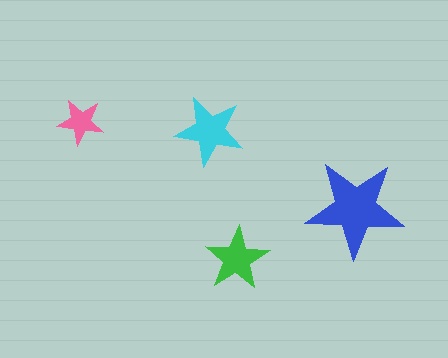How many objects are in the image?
There are 4 objects in the image.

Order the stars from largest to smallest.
the blue one, the cyan one, the green one, the pink one.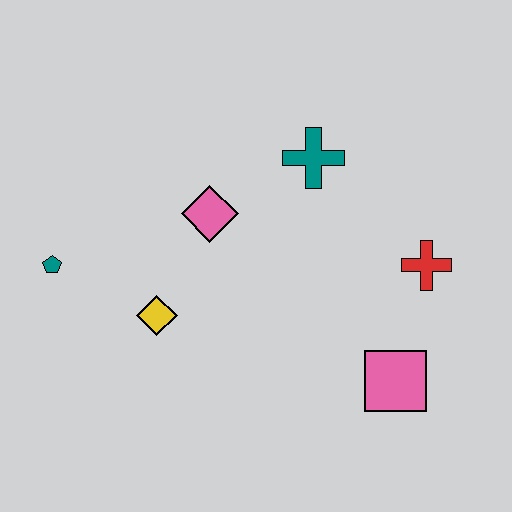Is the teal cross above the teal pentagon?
Yes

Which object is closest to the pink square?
The red cross is closest to the pink square.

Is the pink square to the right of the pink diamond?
Yes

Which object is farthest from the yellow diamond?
The red cross is farthest from the yellow diamond.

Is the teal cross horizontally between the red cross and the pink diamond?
Yes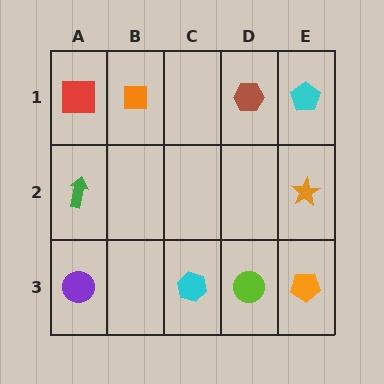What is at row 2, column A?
A green arrow.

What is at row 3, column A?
A purple circle.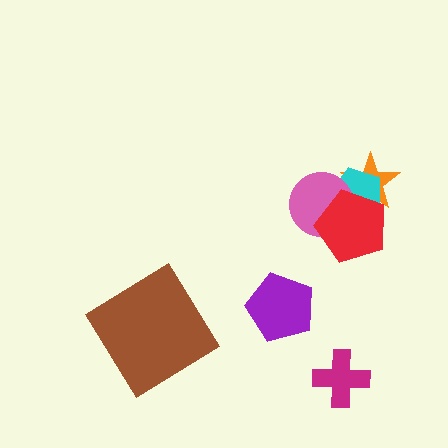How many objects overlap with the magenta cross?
0 objects overlap with the magenta cross.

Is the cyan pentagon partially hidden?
Yes, it is partially covered by another shape.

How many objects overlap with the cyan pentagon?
3 objects overlap with the cyan pentagon.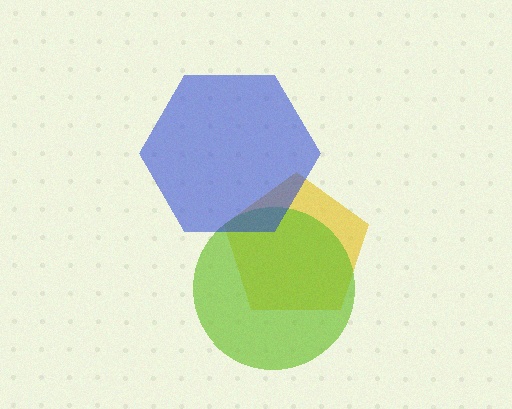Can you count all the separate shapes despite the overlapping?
Yes, there are 3 separate shapes.